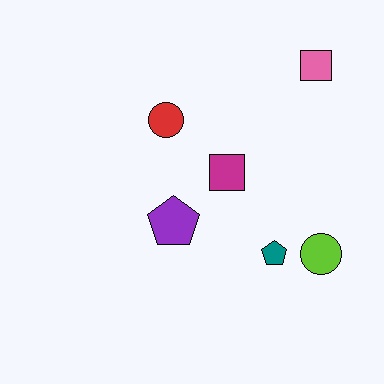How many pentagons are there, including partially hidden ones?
There are 2 pentagons.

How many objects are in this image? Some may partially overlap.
There are 6 objects.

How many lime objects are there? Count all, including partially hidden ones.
There is 1 lime object.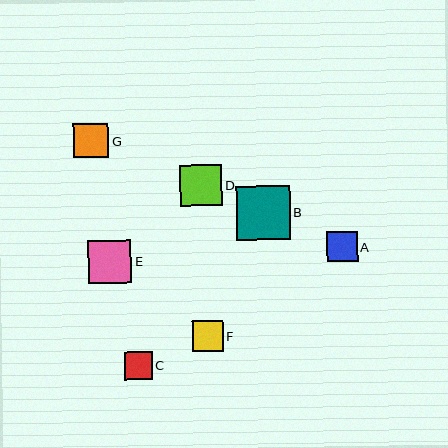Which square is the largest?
Square B is the largest with a size of approximately 54 pixels.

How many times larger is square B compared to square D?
Square B is approximately 1.3 times the size of square D.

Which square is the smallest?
Square C is the smallest with a size of approximately 28 pixels.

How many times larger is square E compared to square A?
Square E is approximately 1.4 times the size of square A.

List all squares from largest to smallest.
From largest to smallest: B, E, D, G, F, A, C.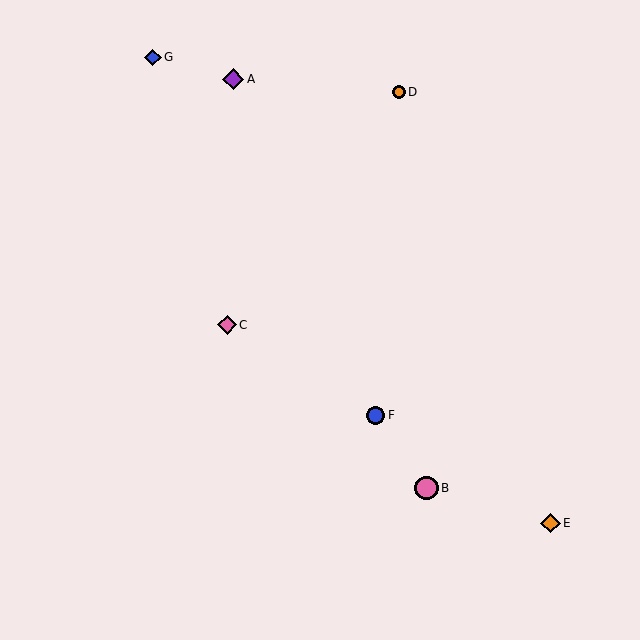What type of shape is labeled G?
Shape G is a blue diamond.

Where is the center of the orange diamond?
The center of the orange diamond is at (551, 523).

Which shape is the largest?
The pink circle (labeled B) is the largest.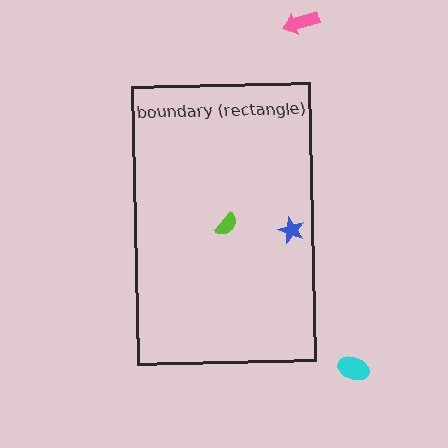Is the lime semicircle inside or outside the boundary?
Inside.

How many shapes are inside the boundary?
2 inside, 2 outside.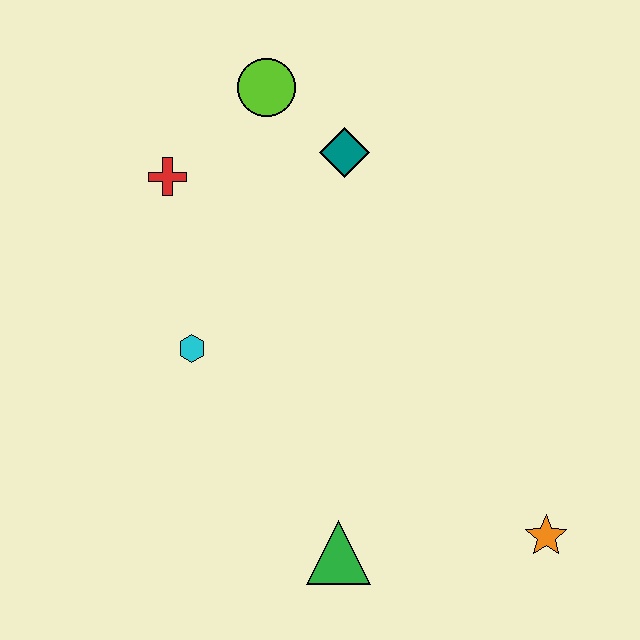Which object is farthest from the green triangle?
The lime circle is farthest from the green triangle.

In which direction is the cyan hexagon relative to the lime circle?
The cyan hexagon is below the lime circle.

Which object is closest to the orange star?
The green triangle is closest to the orange star.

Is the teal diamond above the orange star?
Yes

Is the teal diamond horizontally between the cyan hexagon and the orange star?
Yes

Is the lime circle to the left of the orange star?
Yes